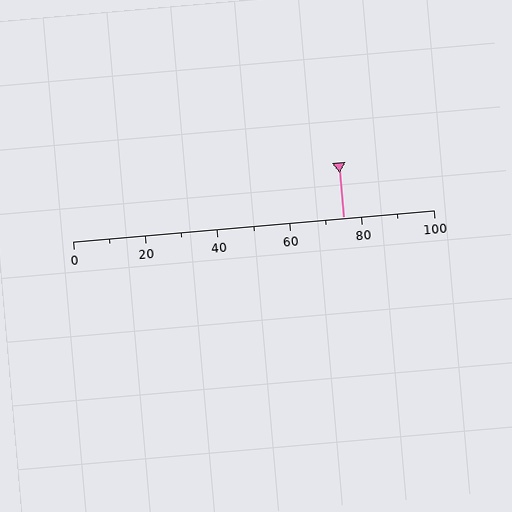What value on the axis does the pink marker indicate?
The marker indicates approximately 75.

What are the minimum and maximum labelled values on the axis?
The axis runs from 0 to 100.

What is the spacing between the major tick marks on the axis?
The major ticks are spaced 20 apart.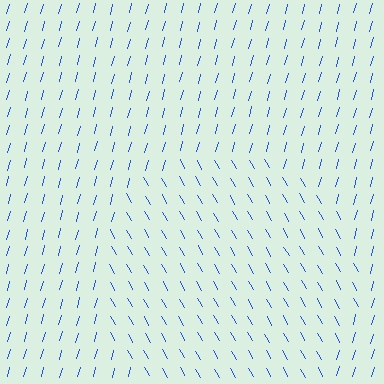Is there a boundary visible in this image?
Yes, there is a texture boundary formed by a change in line orientation.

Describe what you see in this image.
The image is filled with small blue line segments. A circle region in the image has lines oriented differently from the surrounding lines, creating a visible texture boundary.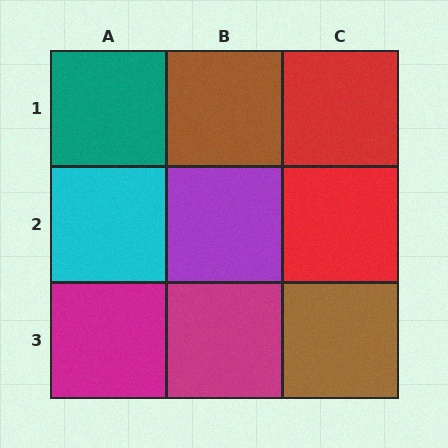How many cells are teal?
1 cell is teal.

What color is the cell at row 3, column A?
Magenta.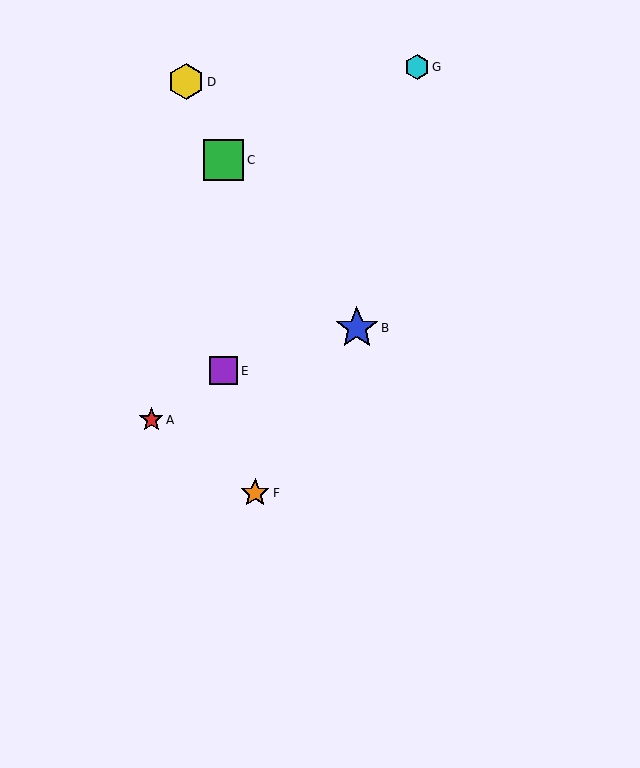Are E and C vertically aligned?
Yes, both are at x≈224.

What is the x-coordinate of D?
Object D is at x≈186.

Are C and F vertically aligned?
No, C is at x≈224 and F is at x≈255.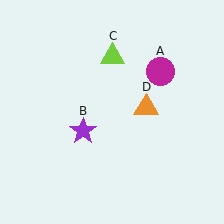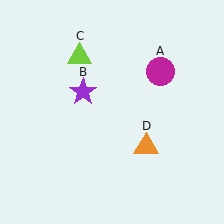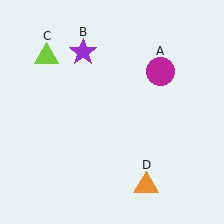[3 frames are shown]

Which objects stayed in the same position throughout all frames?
Magenta circle (object A) remained stationary.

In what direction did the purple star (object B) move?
The purple star (object B) moved up.